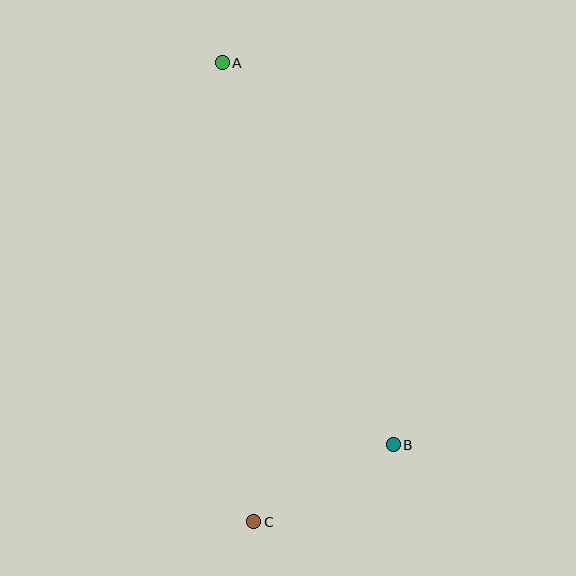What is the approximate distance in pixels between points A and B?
The distance between A and B is approximately 419 pixels.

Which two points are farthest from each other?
Points A and C are farthest from each other.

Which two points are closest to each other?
Points B and C are closest to each other.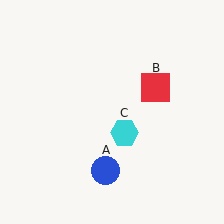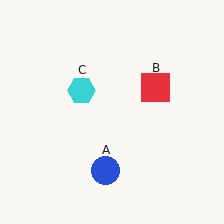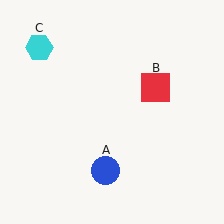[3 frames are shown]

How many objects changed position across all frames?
1 object changed position: cyan hexagon (object C).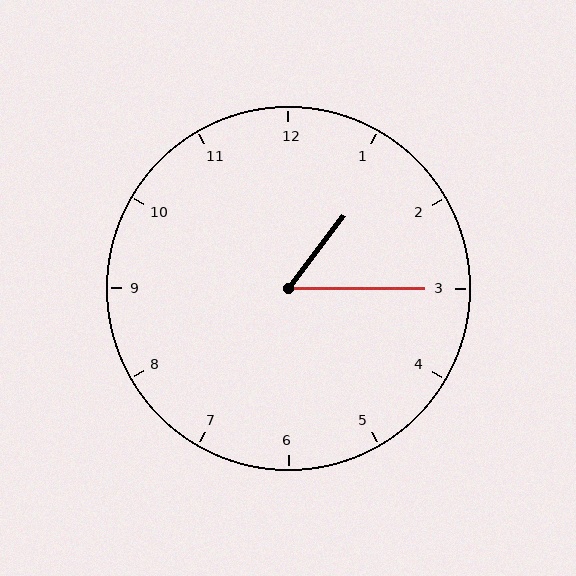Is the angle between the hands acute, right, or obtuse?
It is acute.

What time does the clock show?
1:15.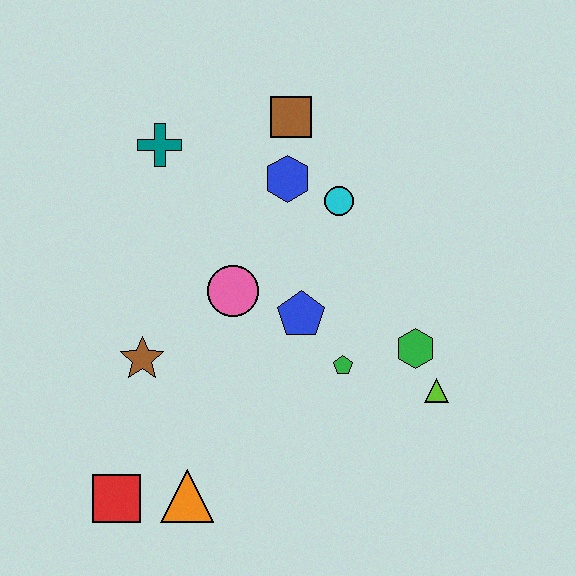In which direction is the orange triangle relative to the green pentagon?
The orange triangle is to the left of the green pentagon.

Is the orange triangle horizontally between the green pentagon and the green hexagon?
No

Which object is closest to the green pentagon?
The blue pentagon is closest to the green pentagon.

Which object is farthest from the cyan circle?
The red square is farthest from the cyan circle.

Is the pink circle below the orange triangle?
No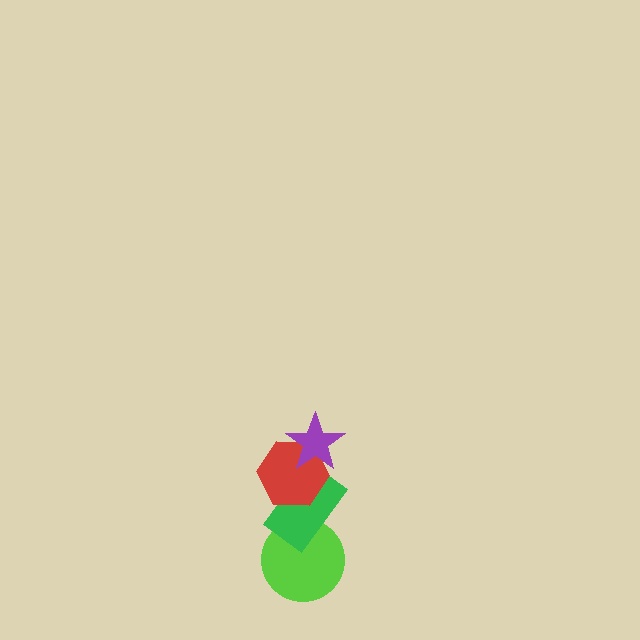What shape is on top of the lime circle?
The green rectangle is on top of the lime circle.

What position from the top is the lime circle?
The lime circle is 4th from the top.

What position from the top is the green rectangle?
The green rectangle is 3rd from the top.